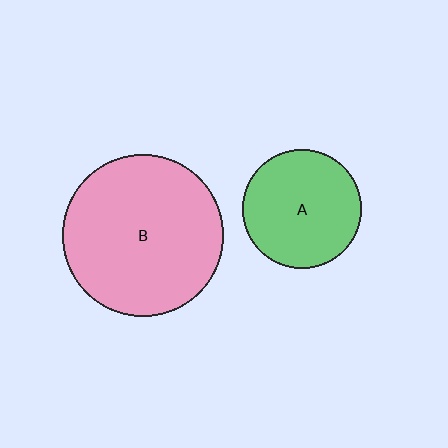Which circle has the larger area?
Circle B (pink).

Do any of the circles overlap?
No, none of the circles overlap.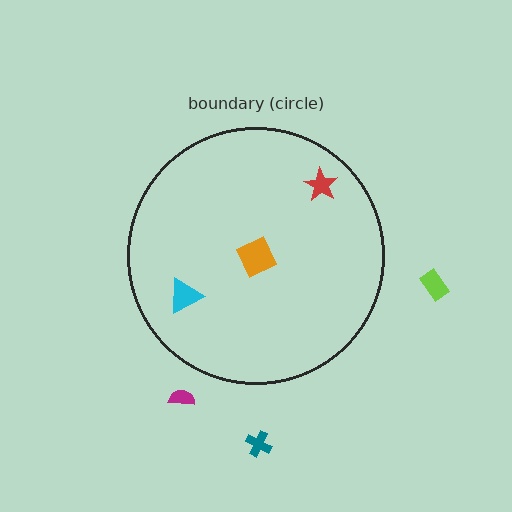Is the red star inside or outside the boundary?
Inside.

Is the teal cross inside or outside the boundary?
Outside.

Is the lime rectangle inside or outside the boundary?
Outside.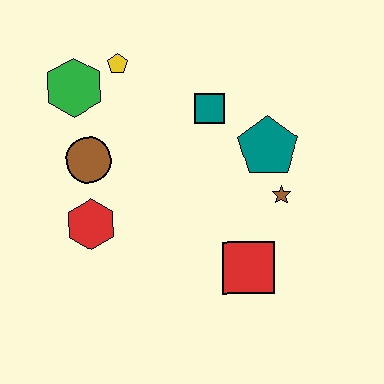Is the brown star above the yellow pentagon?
No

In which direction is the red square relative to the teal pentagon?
The red square is below the teal pentagon.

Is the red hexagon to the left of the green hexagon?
No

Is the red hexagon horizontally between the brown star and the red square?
No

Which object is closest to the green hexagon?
The yellow pentagon is closest to the green hexagon.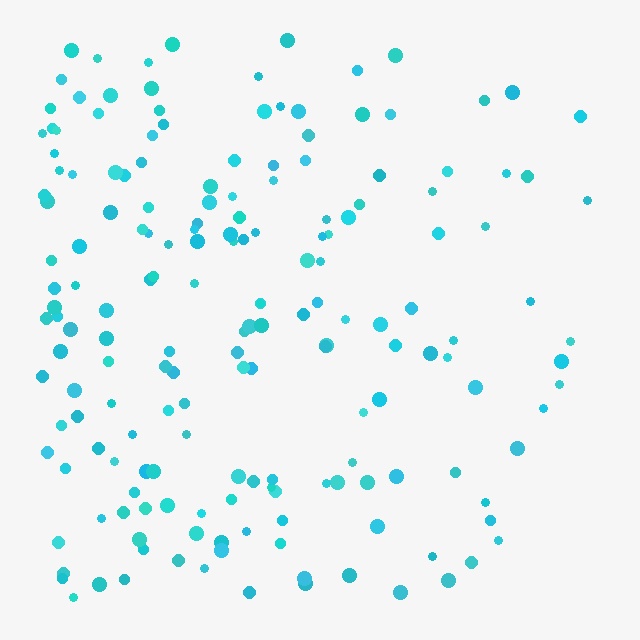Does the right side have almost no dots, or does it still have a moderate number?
Still a moderate number, just noticeably fewer than the left.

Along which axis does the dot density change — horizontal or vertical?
Horizontal.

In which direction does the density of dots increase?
From right to left, with the left side densest.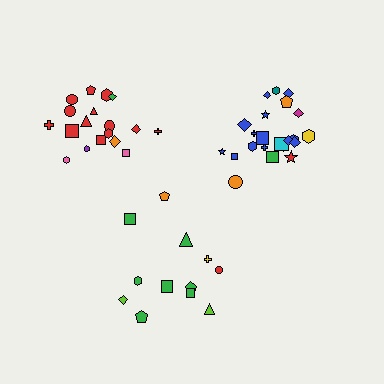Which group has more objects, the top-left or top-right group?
The top-right group.